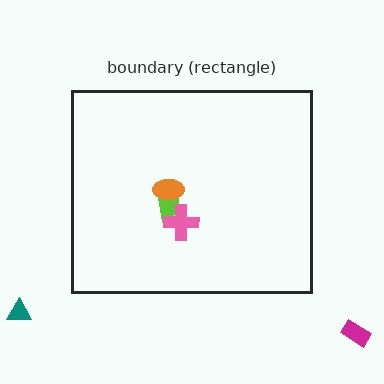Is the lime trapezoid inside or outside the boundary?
Inside.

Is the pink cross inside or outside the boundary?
Inside.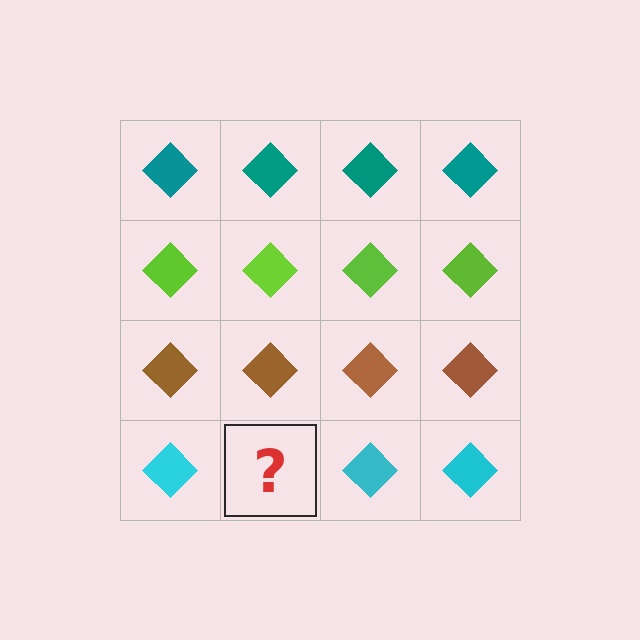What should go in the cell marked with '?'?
The missing cell should contain a cyan diamond.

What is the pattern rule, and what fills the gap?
The rule is that each row has a consistent color. The gap should be filled with a cyan diamond.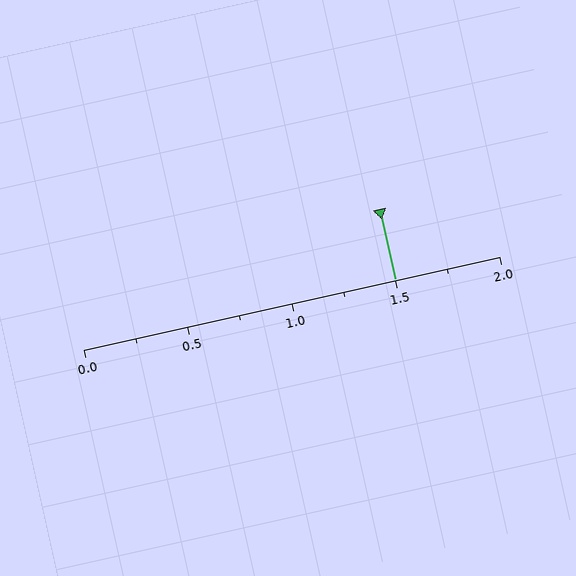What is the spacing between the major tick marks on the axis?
The major ticks are spaced 0.5 apart.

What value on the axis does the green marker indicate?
The marker indicates approximately 1.5.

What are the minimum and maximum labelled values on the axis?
The axis runs from 0.0 to 2.0.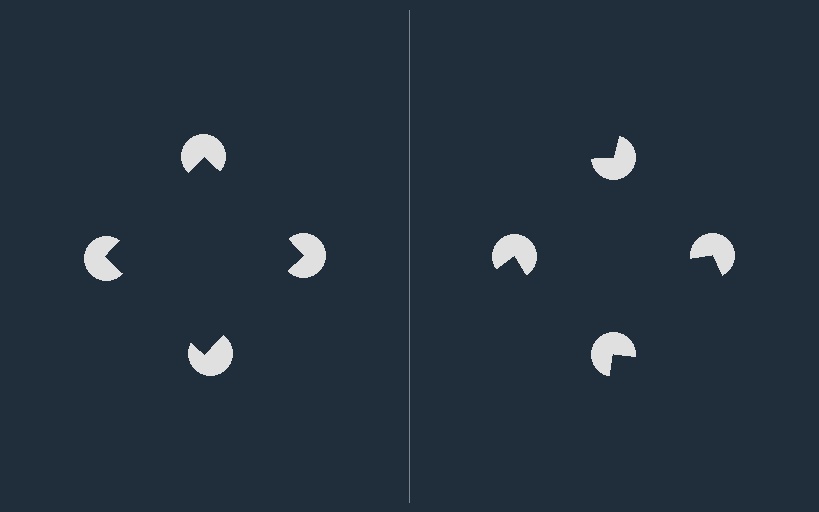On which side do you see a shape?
An illusory square appears on the left side. On the right side the wedge cuts are rotated, so no coherent shape forms.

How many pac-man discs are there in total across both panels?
8 — 4 on each side.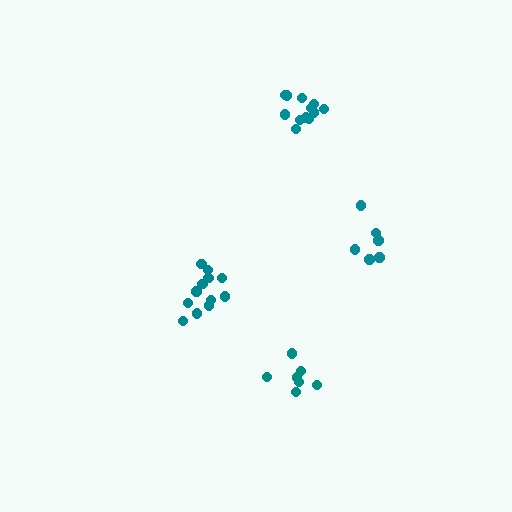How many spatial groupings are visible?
There are 4 spatial groupings.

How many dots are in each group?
Group 1: 12 dots, Group 2: 7 dots, Group 3: 6 dots, Group 4: 12 dots (37 total).